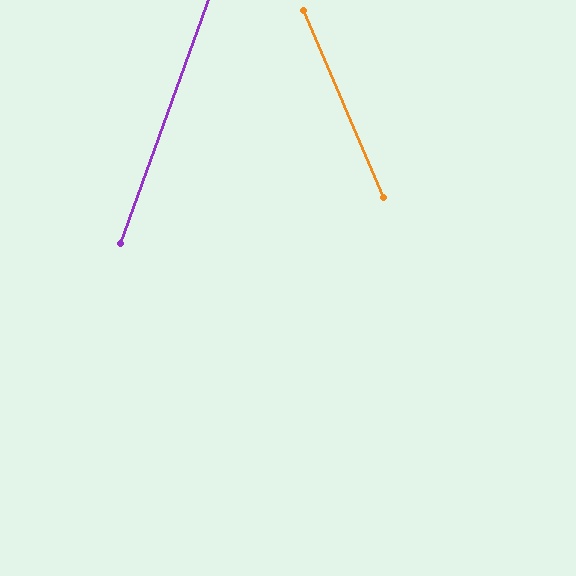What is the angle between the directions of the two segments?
Approximately 43 degrees.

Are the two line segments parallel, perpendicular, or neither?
Neither parallel nor perpendicular — they differ by about 43°.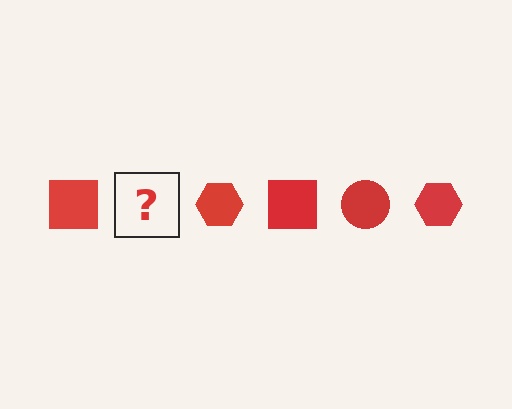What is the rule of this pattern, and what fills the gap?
The rule is that the pattern cycles through square, circle, hexagon shapes in red. The gap should be filled with a red circle.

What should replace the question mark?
The question mark should be replaced with a red circle.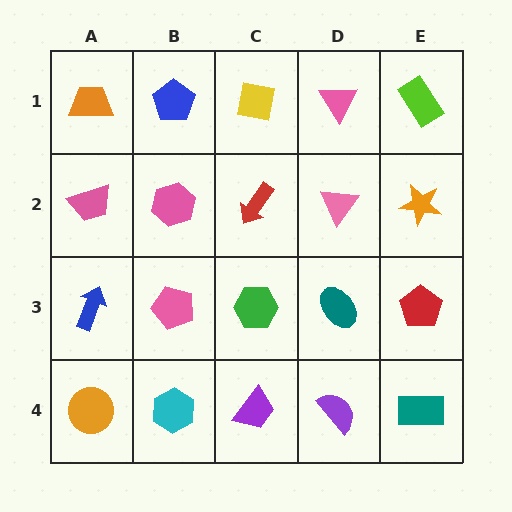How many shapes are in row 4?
5 shapes.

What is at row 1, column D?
A pink triangle.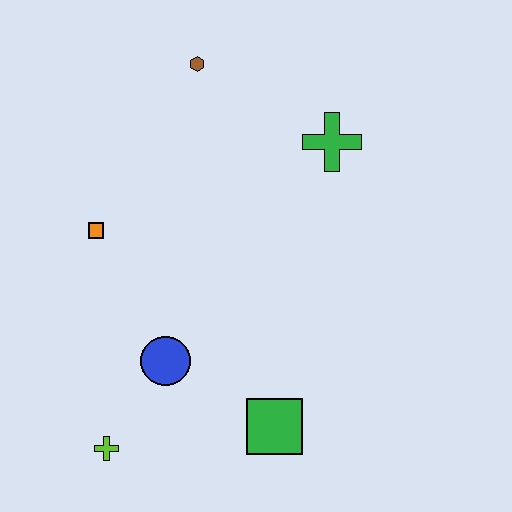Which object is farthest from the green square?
The brown hexagon is farthest from the green square.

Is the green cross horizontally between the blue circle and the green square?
No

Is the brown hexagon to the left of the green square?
Yes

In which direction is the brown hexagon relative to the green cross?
The brown hexagon is to the left of the green cross.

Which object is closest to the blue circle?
The lime cross is closest to the blue circle.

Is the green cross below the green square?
No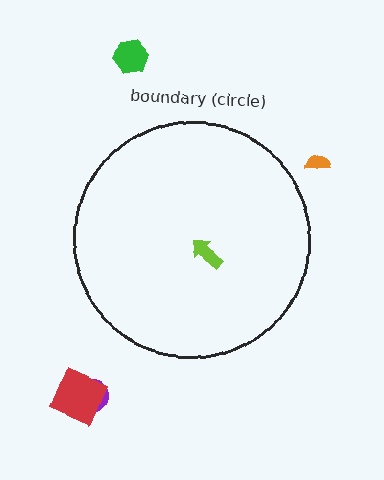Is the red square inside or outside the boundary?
Outside.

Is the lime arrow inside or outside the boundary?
Inside.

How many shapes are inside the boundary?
1 inside, 4 outside.